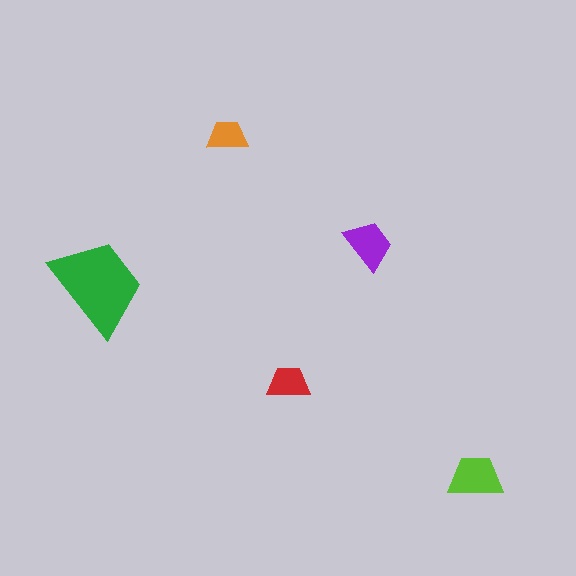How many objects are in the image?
There are 5 objects in the image.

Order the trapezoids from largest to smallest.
the green one, the lime one, the purple one, the red one, the orange one.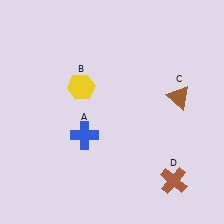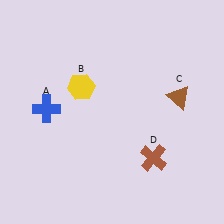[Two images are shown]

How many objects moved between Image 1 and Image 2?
2 objects moved between the two images.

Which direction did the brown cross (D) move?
The brown cross (D) moved up.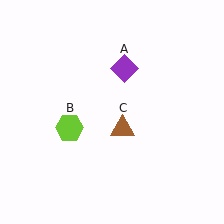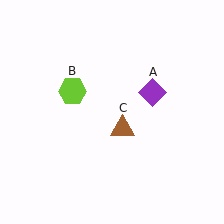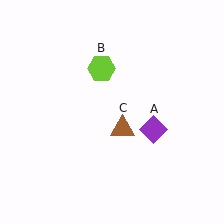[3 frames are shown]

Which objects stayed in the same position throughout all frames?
Brown triangle (object C) remained stationary.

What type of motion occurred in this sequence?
The purple diamond (object A), lime hexagon (object B) rotated clockwise around the center of the scene.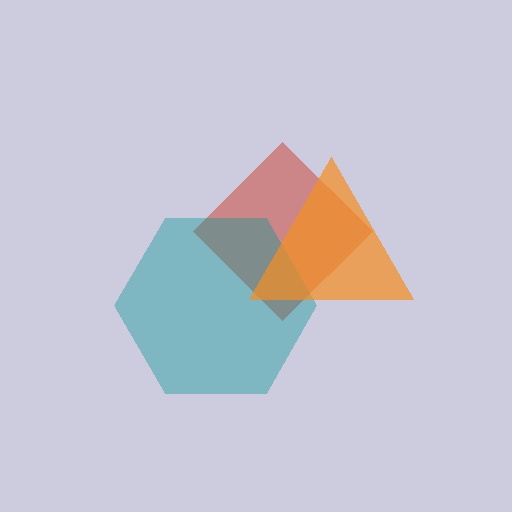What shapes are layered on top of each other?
The layered shapes are: a red diamond, a teal hexagon, an orange triangle.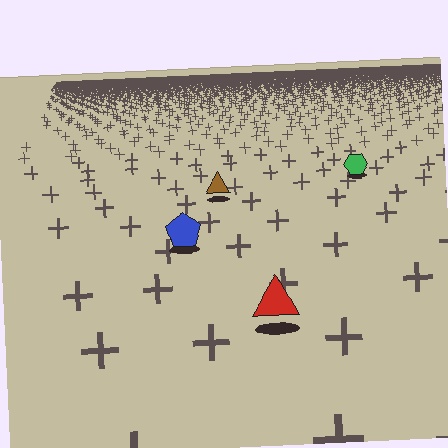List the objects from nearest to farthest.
From nearest to farthest: the red triangle, the blue pentagon, the brown triangle, the green hexagon.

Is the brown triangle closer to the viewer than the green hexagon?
Yes. The brown triangle is closer — you can tell from the texture gradient: the ground texture is coarser near it.